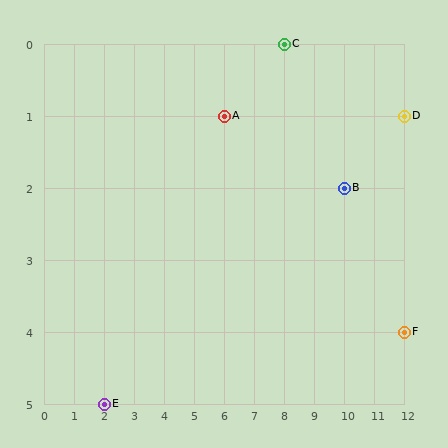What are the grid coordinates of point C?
Point C is at grid coordinates (8, 0).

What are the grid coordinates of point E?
Point E is at grid coordinates (2, 5).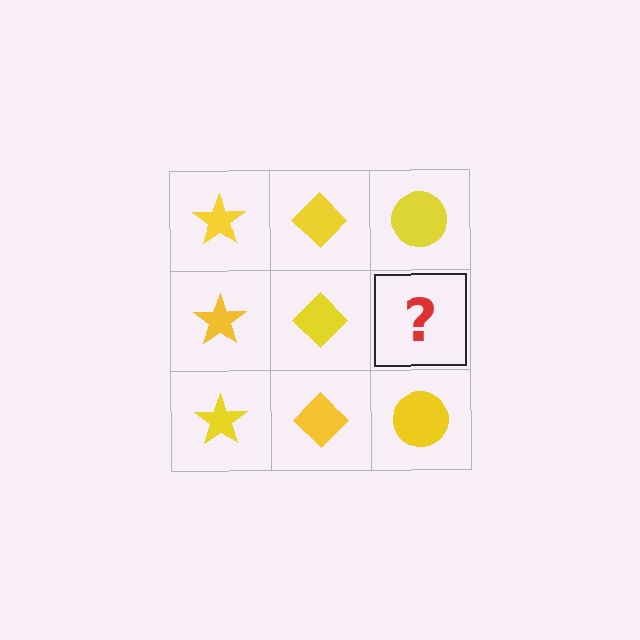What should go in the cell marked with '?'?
The missing cell should contain a yellow circle.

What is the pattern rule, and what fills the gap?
The rule is that each column has a consistent shape. The gap should be filled with a yellow circle.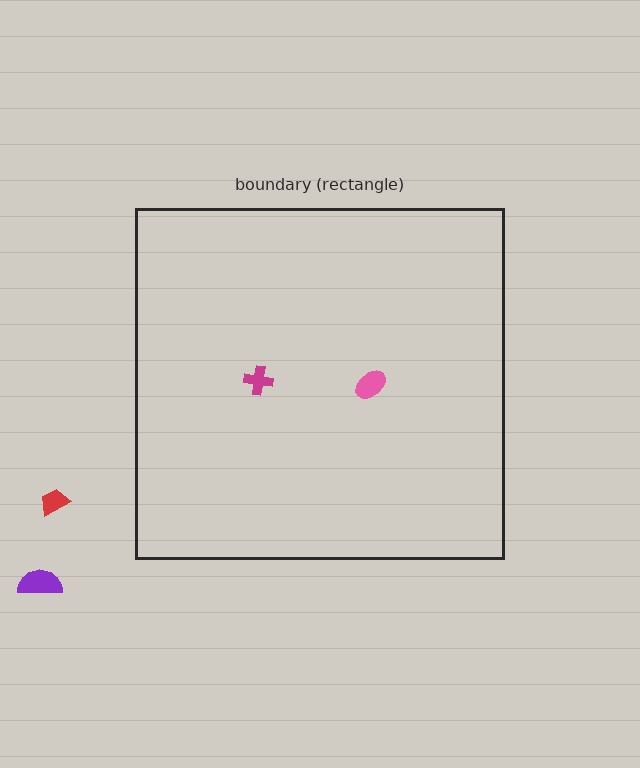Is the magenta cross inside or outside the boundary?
Inside.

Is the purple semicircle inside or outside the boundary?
Outside.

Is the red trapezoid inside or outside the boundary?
Outside.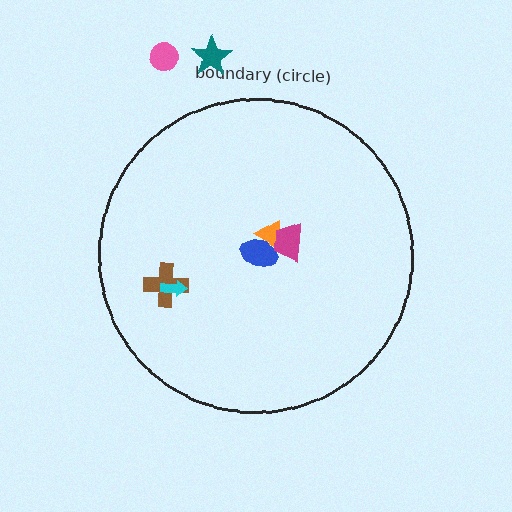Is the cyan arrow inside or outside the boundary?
Inside.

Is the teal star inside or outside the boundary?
Outside.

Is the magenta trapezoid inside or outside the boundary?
Inside.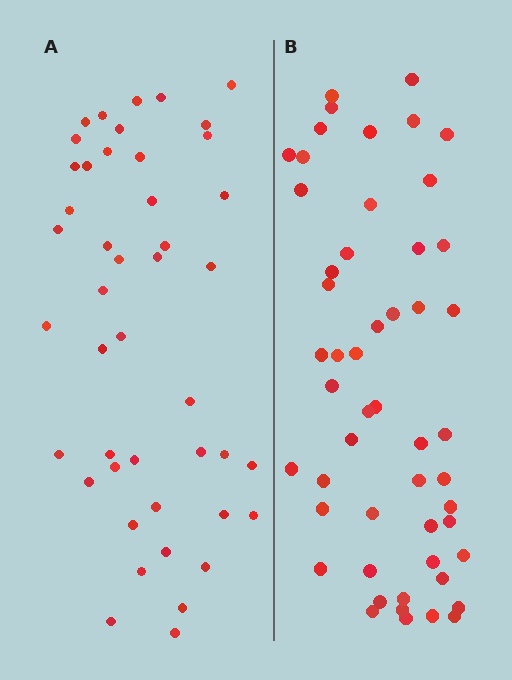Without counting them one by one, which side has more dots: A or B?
Region B (the right region) has more dots.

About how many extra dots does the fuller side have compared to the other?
Region B has roughly 8 or so more dots than region A.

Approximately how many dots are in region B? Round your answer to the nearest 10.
About 50 dots. (The exact count is 52, which rounds to 50.)